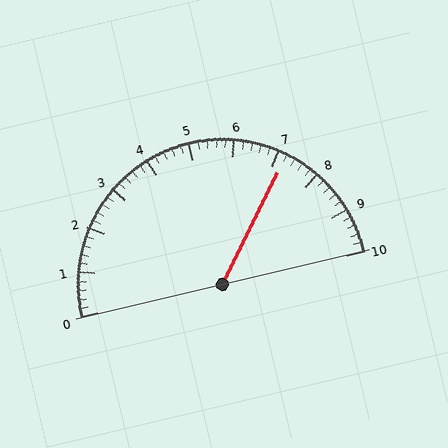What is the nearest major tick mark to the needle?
The nearest major tick mark is 7.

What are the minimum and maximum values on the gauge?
The gauge ranges from 0 to 10.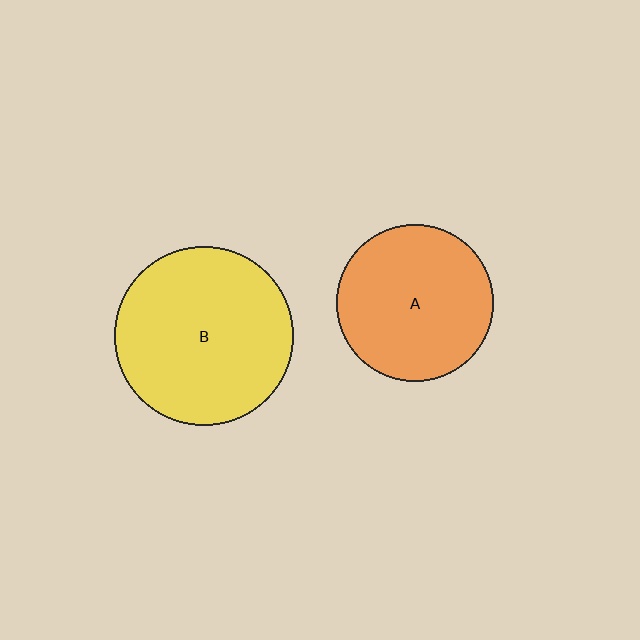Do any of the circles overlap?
No, none of the circles overlap.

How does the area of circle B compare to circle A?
Approximately 1.3 times.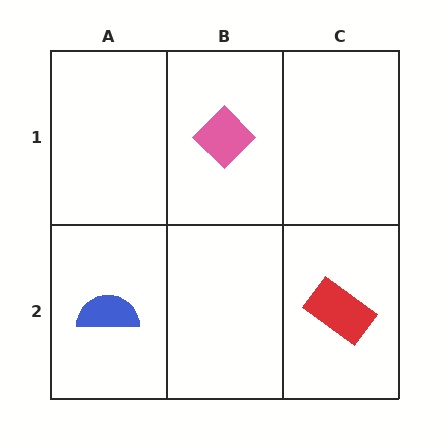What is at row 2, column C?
A red rectangle.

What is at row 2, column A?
A blue semicircle.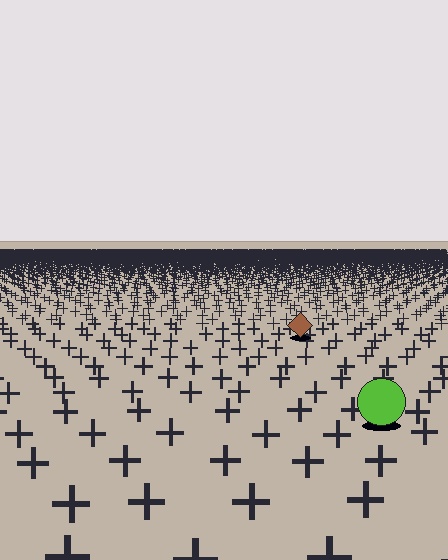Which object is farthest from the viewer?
The brown diamond is farthest from the viewer. It appears smaller and the ground texture around it is denser.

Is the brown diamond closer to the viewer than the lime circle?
No. The lime circle is closer — you can tell from the texture gradient: the ground texture is coarser near it.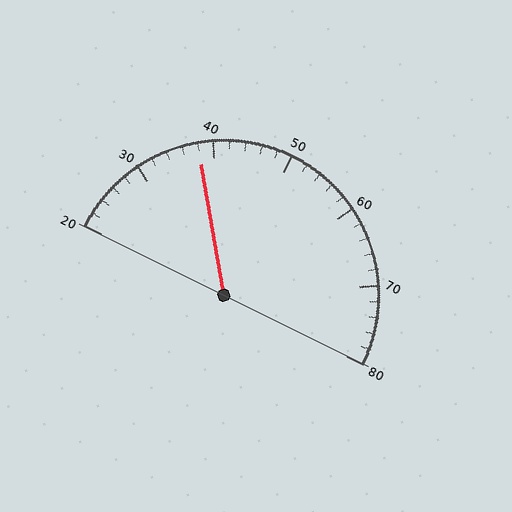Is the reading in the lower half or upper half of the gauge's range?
The reading is in the lower half of the range (20 to 80).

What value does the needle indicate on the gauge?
The needle indicates approximately 38.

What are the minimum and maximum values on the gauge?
The gauge ranges from 20 to 80.